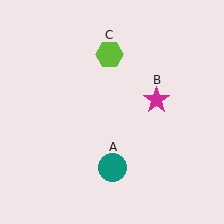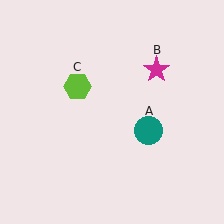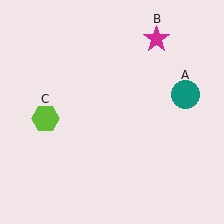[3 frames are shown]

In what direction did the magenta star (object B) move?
The magenta star (object B) moved up.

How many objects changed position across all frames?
3 objects changed position: teal circle (object A), magenta star (object B), lime hexagon (object C).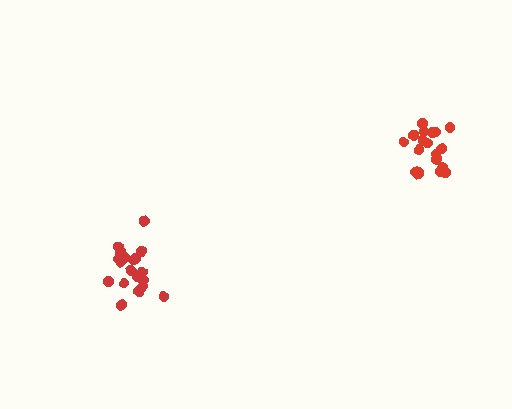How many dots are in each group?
Group 1: 19 dots, Group 2: 19 dots (38 total).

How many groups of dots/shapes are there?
There are 2 groups.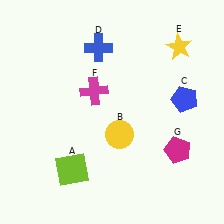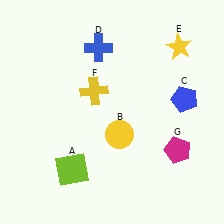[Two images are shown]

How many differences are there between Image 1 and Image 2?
There is 1 difference between the two images.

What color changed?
The cross (F) changed from magenta in Image 1 to yellow in Image 2.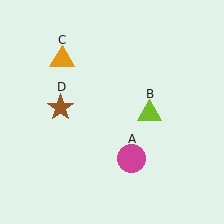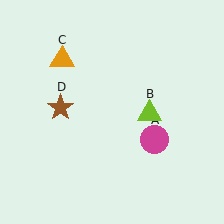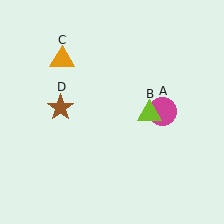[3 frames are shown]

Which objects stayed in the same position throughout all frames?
Lime triangle (object B) and orange triangle (object C) and brown star (object D) remained stationary.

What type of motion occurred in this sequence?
The magenta circle (object A) rotated counterclockwise around the center of the scene.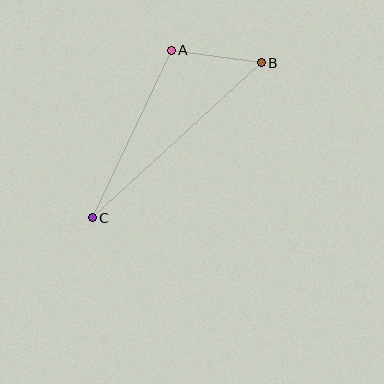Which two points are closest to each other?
Points A and B are closest to each other.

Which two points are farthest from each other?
Points B and C are farthest from each other.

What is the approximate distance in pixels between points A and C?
The distance between A and C is approximately 185 pixels.